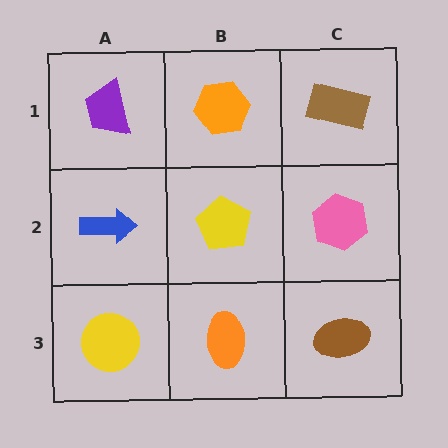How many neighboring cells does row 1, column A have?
2.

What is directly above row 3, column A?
A blue arrow.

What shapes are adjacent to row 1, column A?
A blue arrow (row 2, column A), an orange hexagon (row 1, column B).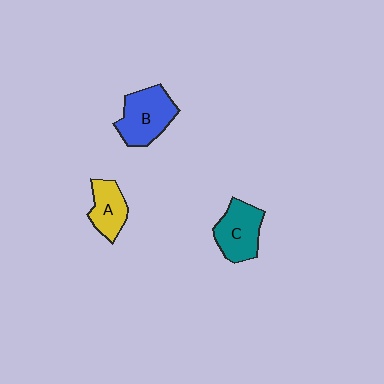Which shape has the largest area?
Shape B (blue).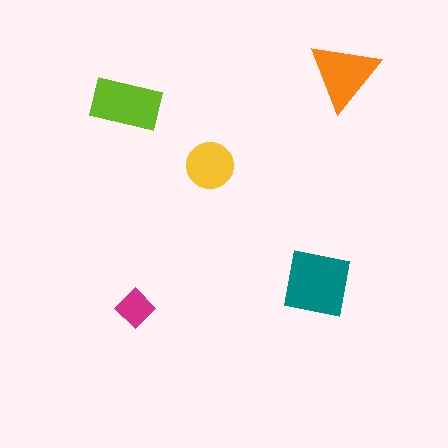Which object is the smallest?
The magenta diamond.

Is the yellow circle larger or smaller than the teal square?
Smaller.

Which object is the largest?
The teal square.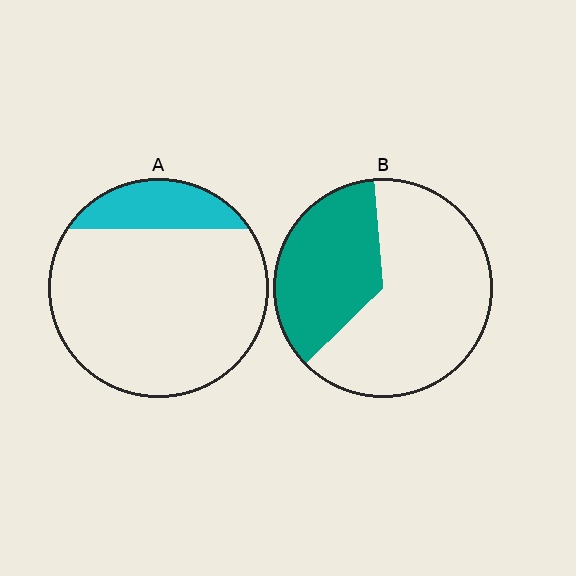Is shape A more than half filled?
No.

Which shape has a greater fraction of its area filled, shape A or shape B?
Shape B.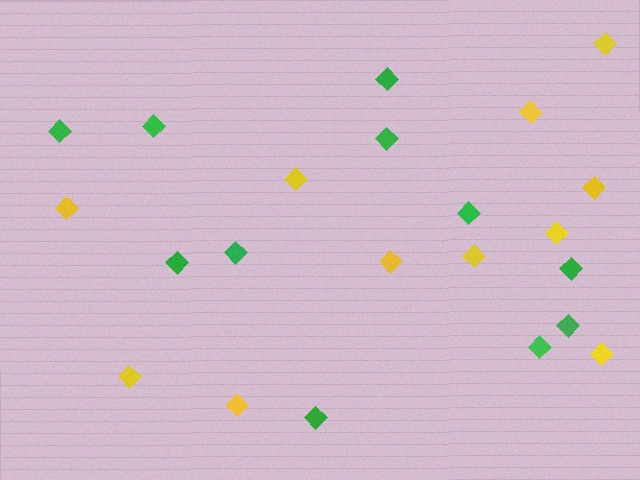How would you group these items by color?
There are 2 groups: one group of yellow diamonds (11) and one group of green diamonds (11).